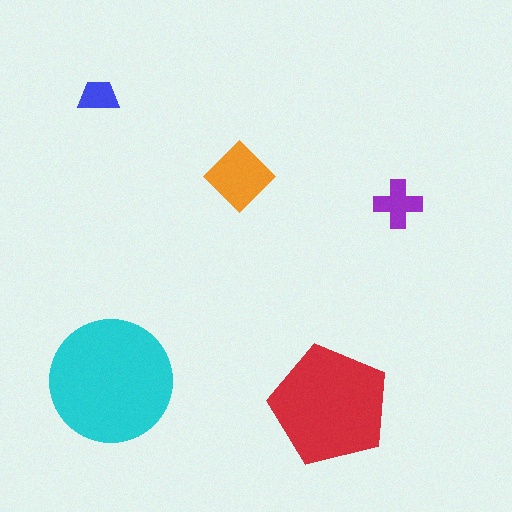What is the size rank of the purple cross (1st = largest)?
4th.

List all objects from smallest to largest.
The blue trapezoid, the purple cross, the orange diamond, the red pentagon, the cyan circle.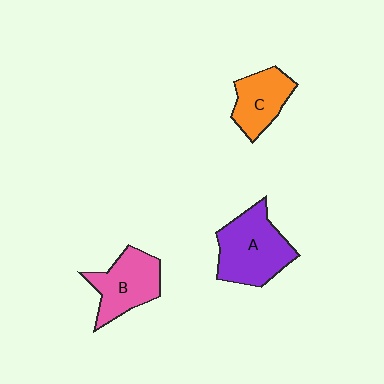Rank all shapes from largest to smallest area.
From largest to smallest: A (purple), B (pink), C (orange).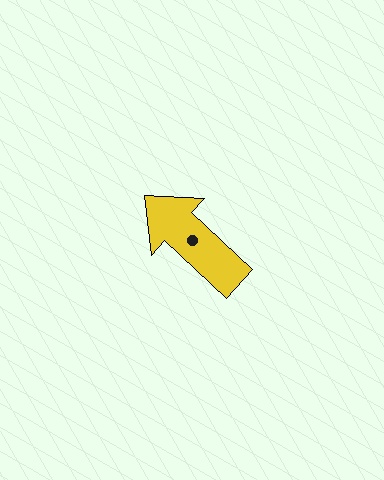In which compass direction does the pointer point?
Northwest.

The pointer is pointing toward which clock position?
Roughly 10 o'clock.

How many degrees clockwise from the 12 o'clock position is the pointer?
Approximately 313 degrees.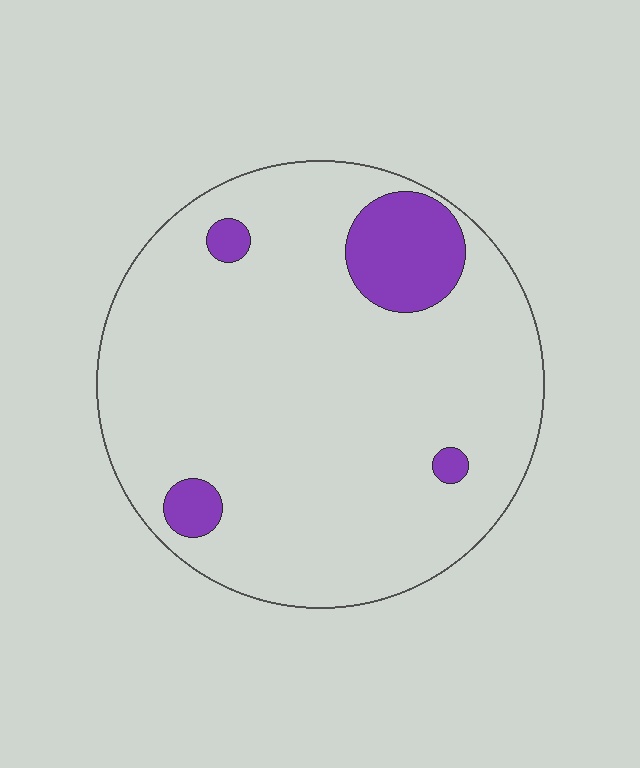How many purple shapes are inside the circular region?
4.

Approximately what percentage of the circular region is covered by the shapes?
Approximately 10%.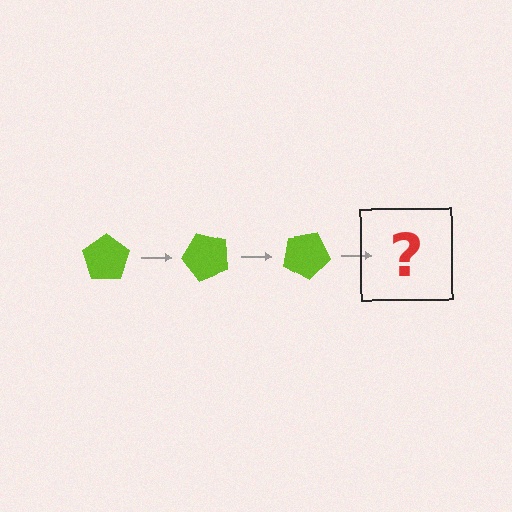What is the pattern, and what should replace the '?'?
The pattern is that the pentagon rotates 50 degrees each step. The '?' should be a lime pentagon rotated 150 degrees.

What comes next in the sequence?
The next element should be a lime pentagon rotated 150 degrees.